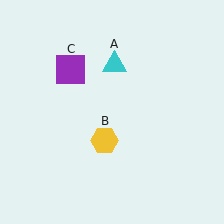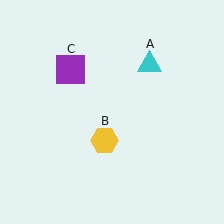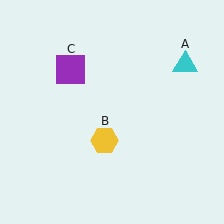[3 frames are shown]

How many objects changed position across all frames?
1 object changed position: cyan triangle (object A).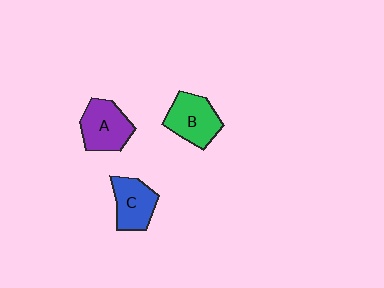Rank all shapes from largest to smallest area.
From largest to smallest: B (green), A (purple), C (blue).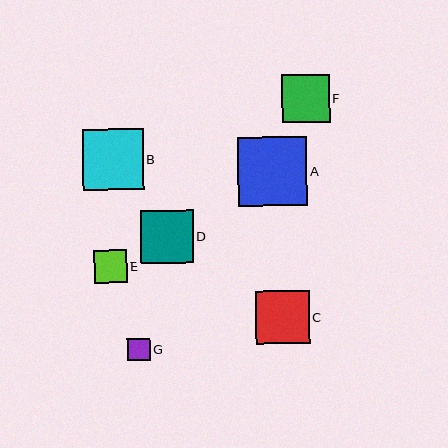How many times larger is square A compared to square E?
Square A is approximately 2.1 times the size of square E.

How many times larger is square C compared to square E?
Square C is approximately 1.6 times the size of square E.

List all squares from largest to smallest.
From largest to smallest: A, B, C, D, F, E, G.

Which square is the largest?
Square A is the largest with a size of approximately 69 pixels.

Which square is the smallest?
Square G is the smallest with a size of approximately 22 pixels.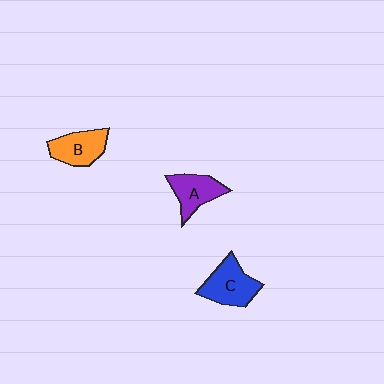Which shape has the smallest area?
Shape A (purple).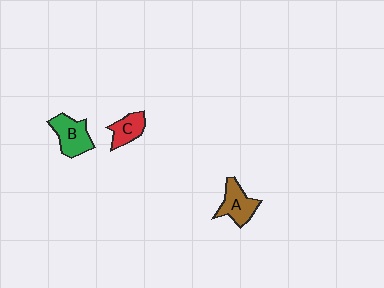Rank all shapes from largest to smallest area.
From largest to smallest: B (green), A (brown), C (red).